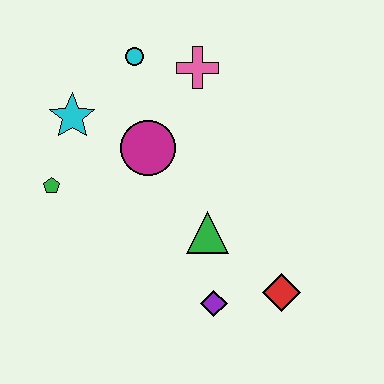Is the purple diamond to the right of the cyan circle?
Yes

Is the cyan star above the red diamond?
Yes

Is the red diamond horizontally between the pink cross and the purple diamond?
No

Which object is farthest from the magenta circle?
The red diamond is farthest from the magenta circle.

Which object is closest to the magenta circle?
The cyan star is closest to the magenta circle.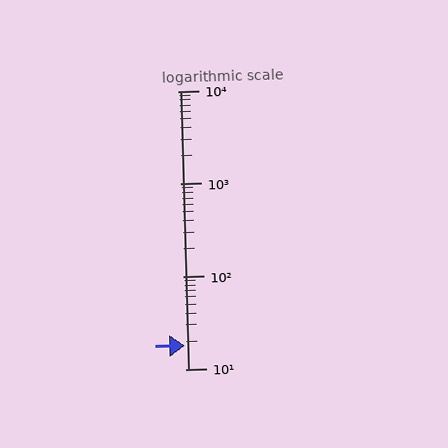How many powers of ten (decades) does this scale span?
The scale spans 3 decades, from 10 to 10000.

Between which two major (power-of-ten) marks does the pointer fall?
The pointer is between 10 and 100.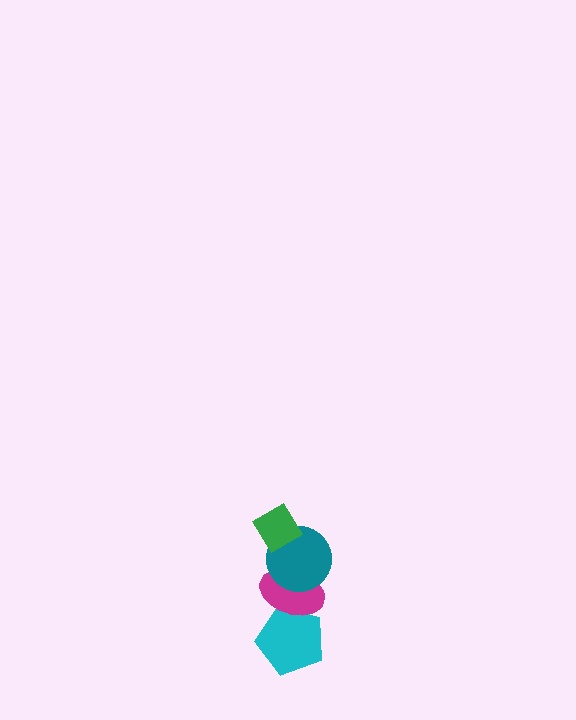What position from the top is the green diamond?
The green diamond is 1st from the top.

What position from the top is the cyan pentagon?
The cyan pentagon is 4th from the top.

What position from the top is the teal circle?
The teal circle is 2nd from the top.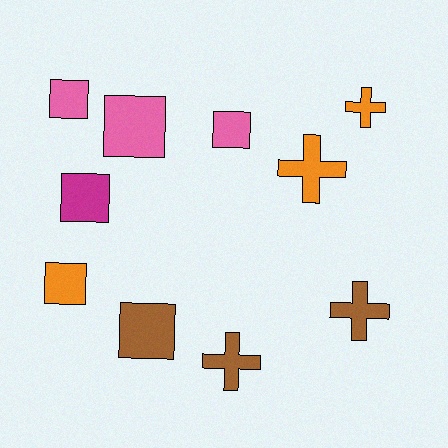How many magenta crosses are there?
There are no magenta crosses.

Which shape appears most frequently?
Square, with 6 objects.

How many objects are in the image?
There are 10 objects.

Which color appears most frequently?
Orange, with 3 objects.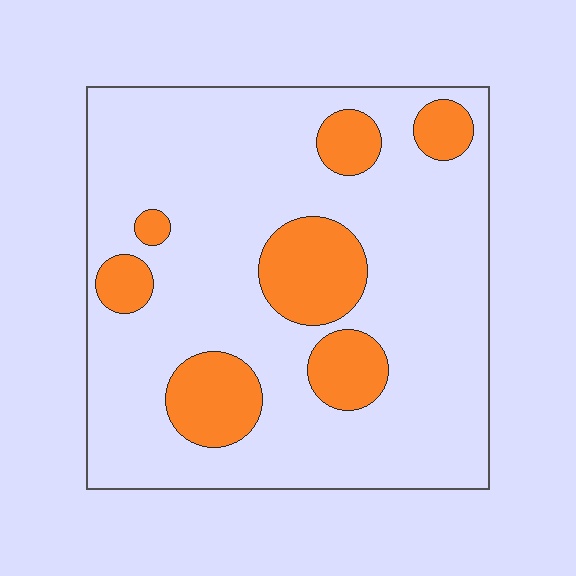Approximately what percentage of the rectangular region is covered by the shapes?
Approximately 20%.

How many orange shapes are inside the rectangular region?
7.